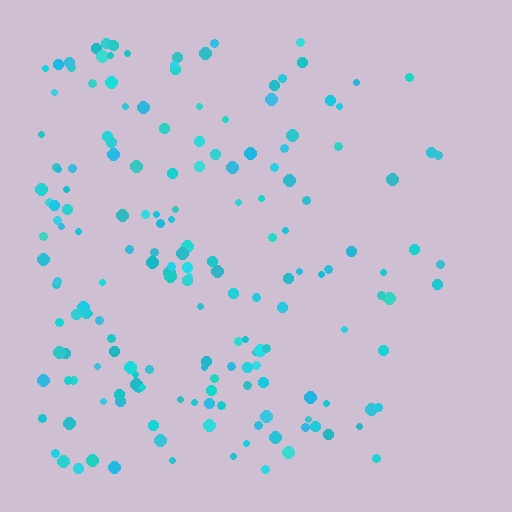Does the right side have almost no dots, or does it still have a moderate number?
Still a moderate number, just noticeably fewer than the left.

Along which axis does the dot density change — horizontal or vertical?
Horizontal.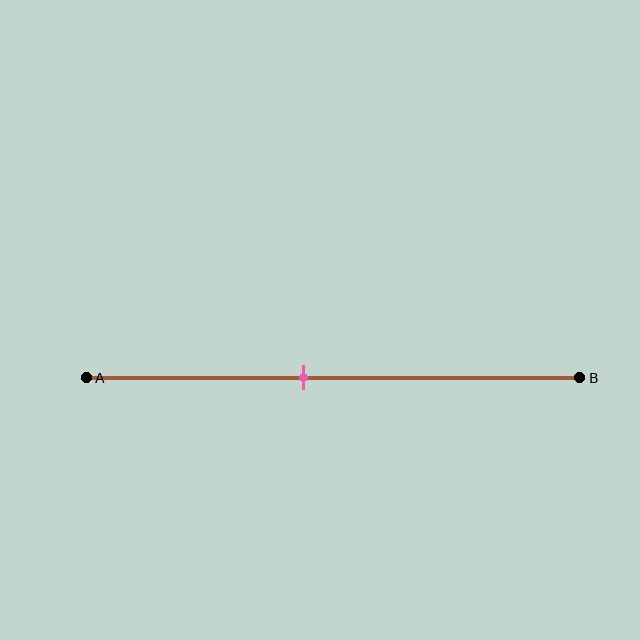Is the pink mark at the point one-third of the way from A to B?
No, the mark is at about 45% from A, not at the 33% one-third point.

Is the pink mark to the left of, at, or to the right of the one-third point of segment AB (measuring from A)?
The pink mark is to the right of the one-third point of segment AB.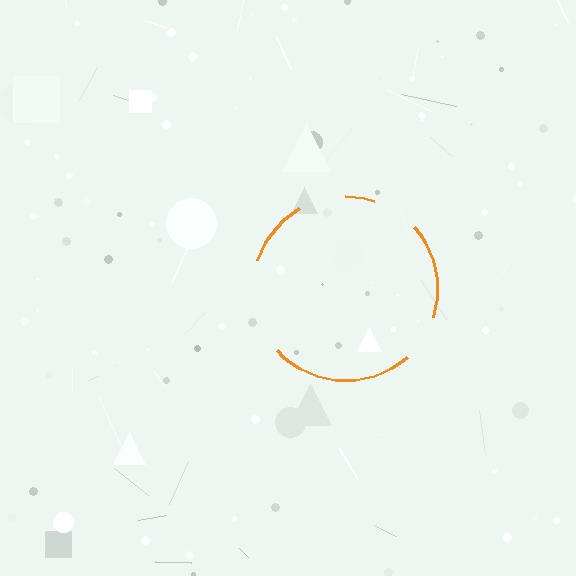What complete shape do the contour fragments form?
The contour fragments form a circle.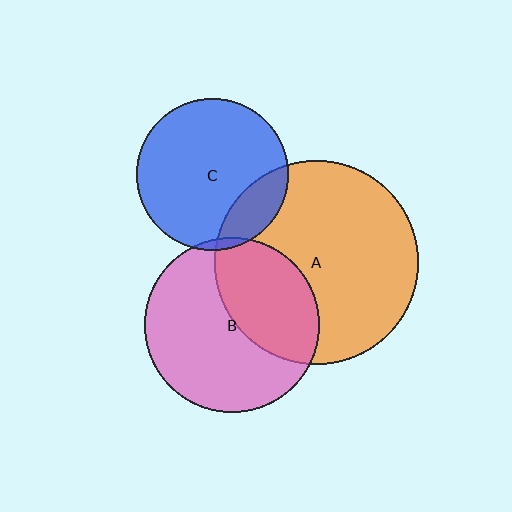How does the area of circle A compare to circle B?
Approximately 1.4 times.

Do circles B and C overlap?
Yes.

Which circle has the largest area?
Circle A (orange).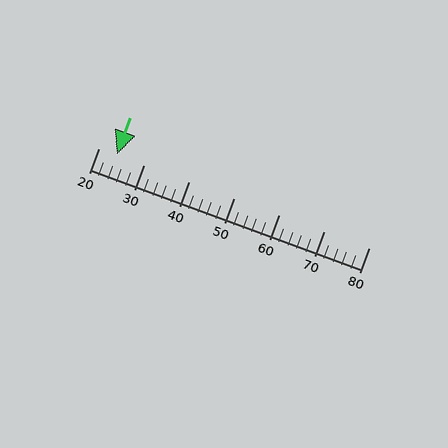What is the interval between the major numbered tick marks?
The major tick marks are spaced 10 units apart.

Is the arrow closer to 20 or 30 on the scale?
The arrow is closer to 20.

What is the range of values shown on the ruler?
The ruler shows values from 20 to 80.